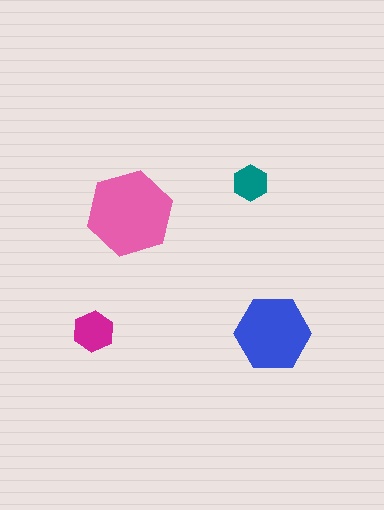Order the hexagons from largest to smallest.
the pink one, the blue one, the magenta one, the teal one.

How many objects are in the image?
There are 4 objects in the image.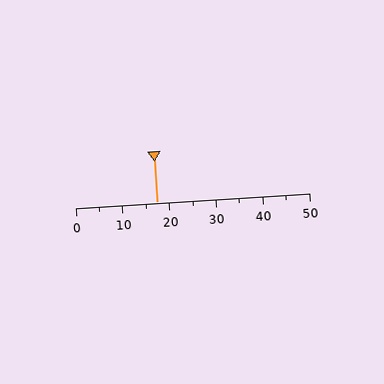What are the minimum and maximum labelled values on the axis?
The axis runs from 0 to 50.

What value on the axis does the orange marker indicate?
The marker indicates approximately 17.5.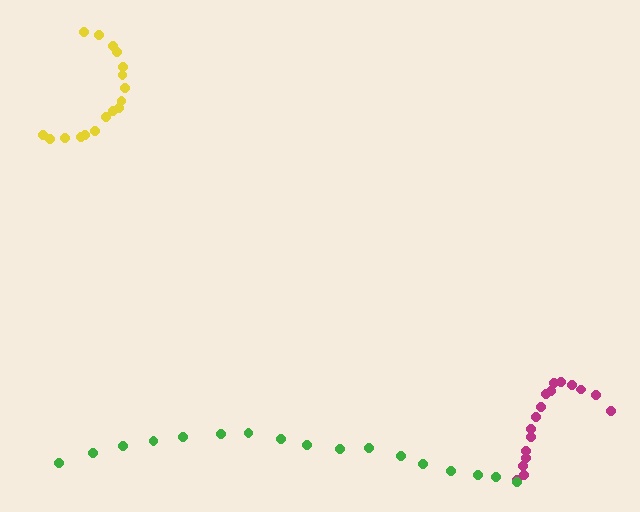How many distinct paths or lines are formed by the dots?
There are 3 distinct paths.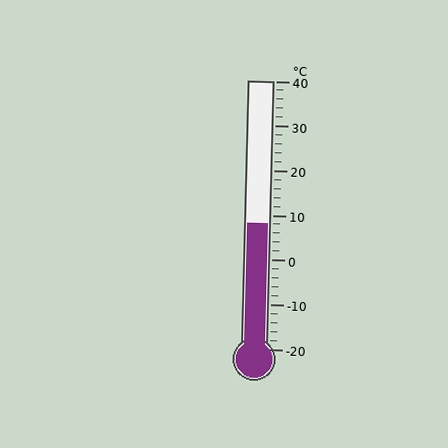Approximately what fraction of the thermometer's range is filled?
The thermometer is filled to approximately 45% of its range.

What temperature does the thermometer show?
The thermometer shows approximately 8°C.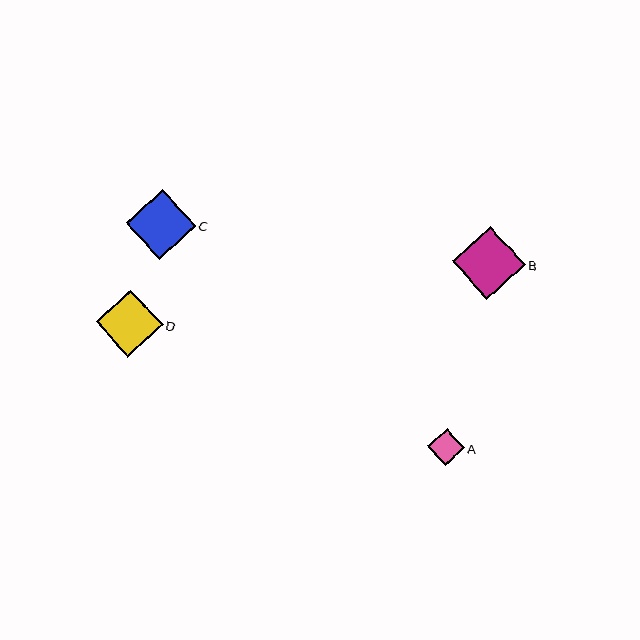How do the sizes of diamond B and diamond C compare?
Diamond B and diamond C are approximately the same size.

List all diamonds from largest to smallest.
From largest to smallest: B, C, D, A.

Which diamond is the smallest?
Diamond A is the smallest with a size of approximately 37 pixels.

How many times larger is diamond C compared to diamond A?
Diamond C is approximately 1.9 times the size of diamond A.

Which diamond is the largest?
Diamond B is the largest with a size of approximately 73 pixels.